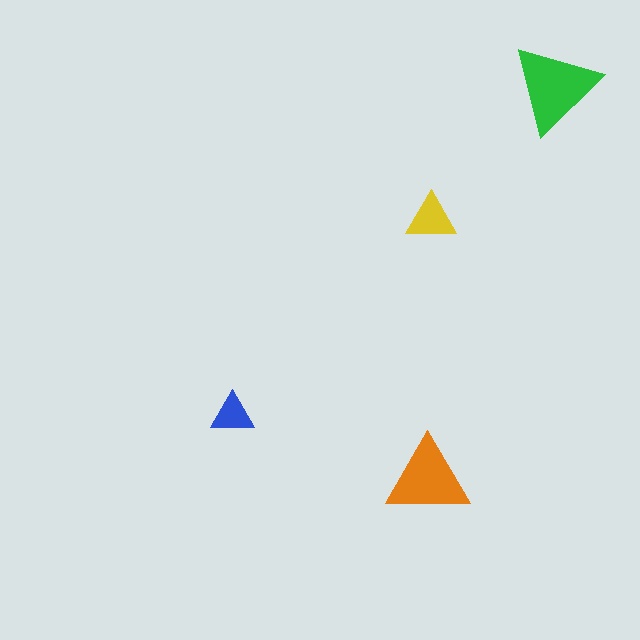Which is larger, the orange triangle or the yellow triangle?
The orange one.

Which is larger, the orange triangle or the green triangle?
The green one.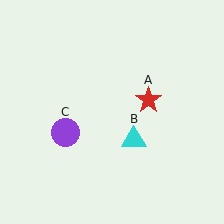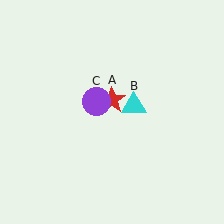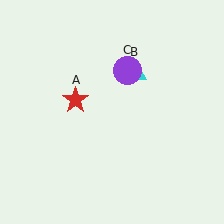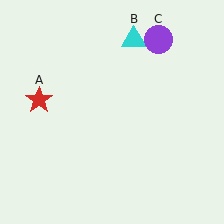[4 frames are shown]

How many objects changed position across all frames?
3 objects changed position: red star (object A), cyan triangle (object B), purple circle (object C).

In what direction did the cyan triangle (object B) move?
The cyan triangle (object B) moved up.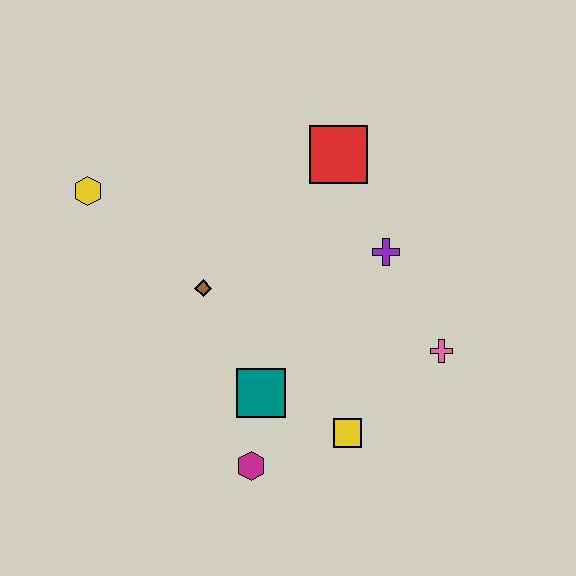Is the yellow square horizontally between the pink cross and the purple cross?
No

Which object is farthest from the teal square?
The yellow hexagon is farthest from the teal square.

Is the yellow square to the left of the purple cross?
Yes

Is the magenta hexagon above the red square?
No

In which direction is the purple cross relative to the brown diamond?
The purple cross is to the right of the brown diamond.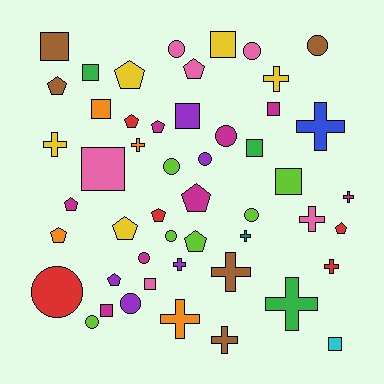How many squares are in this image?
There are 12 squares.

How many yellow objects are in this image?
There are 5 yellow objects.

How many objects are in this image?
There are 50 objects.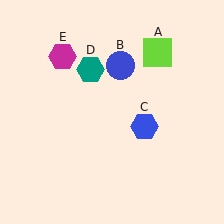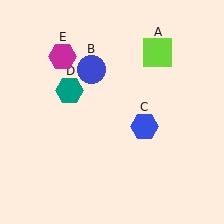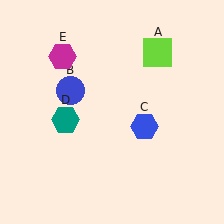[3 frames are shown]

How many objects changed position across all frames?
2 objects changed position: blue circle (object B), teal hexagon (object D).